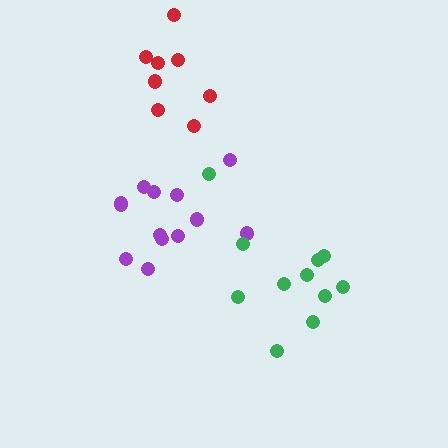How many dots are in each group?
Group 1: 13 dots, Group 2: 8 dots, Group 3: 11 dots (32 total).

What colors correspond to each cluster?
The clusters are colored: purple, red, green.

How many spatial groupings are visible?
There are 3 spatial groupings.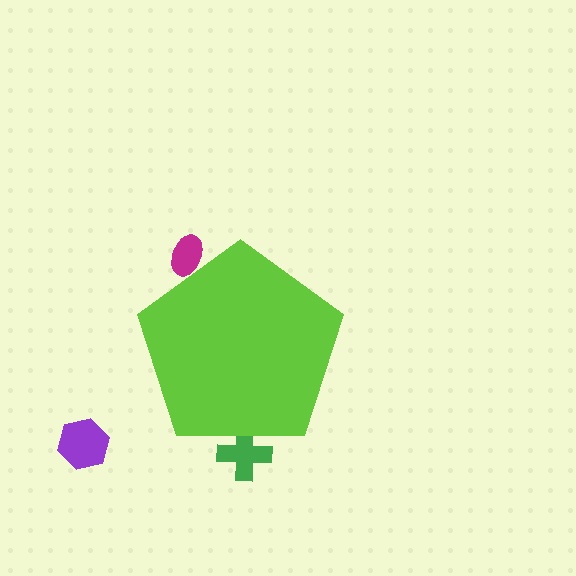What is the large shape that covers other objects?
A lime pentagon.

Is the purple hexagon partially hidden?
No, the purple hexagon is fully visible.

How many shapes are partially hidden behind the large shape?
2 shapes are partially hidden.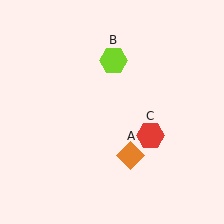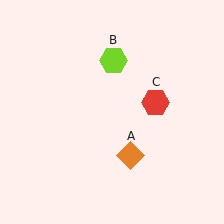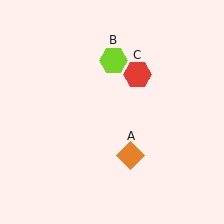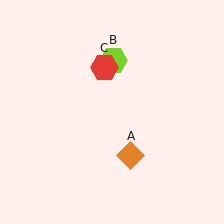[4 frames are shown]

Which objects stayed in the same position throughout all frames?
Orange diamond (object A) and lime hexagon (object B) remained stationary.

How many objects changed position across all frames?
1 object changed position: red hexagon (object C).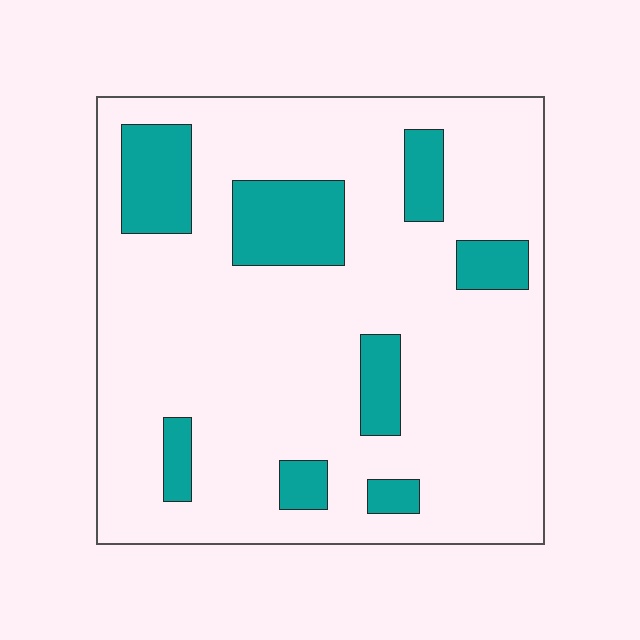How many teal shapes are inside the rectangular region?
8.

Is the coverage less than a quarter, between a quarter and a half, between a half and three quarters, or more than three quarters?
Less than a quarter.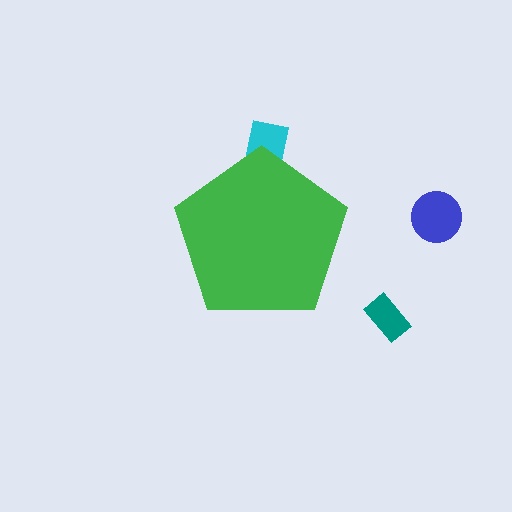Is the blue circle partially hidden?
No, the blue circle is fully visible.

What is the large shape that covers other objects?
A green pentagon.